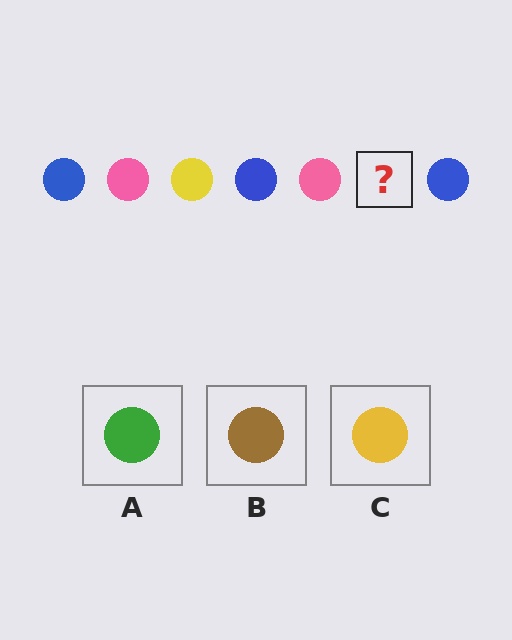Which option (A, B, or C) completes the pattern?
C.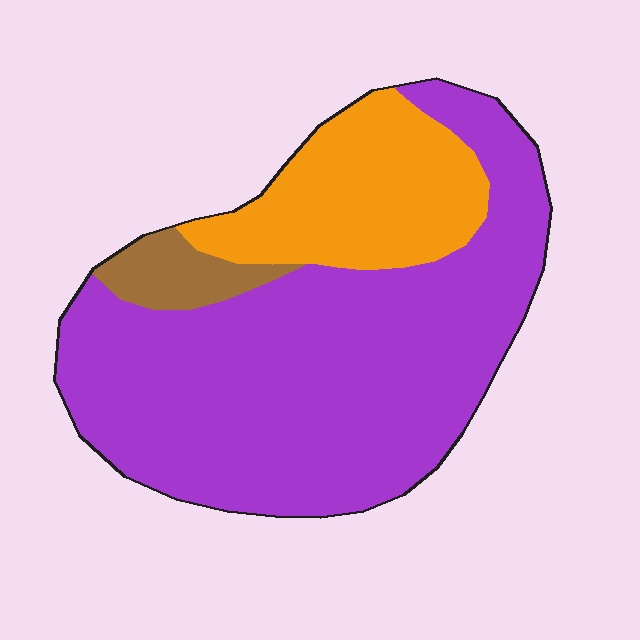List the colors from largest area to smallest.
From largest to smallest: purple, orange, brown.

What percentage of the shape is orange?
Orange covers 23% of the shape.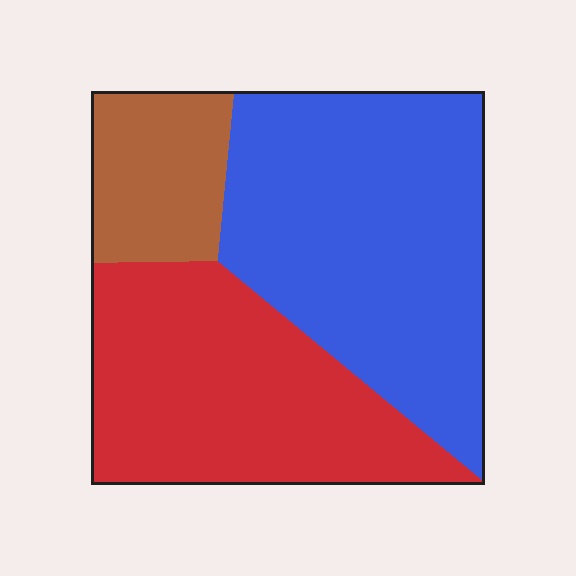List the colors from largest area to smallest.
From largest to smallest: blue, red, brown.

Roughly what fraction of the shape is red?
Red covers about 40% of the shape.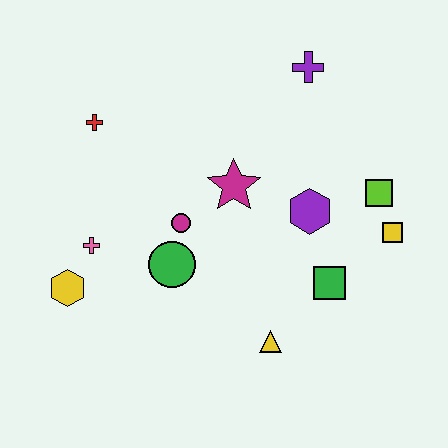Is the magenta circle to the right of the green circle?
Yes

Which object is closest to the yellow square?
The lime square is closest to the yellow square.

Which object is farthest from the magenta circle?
The yellow square is farthest from the magenta circle.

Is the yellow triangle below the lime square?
Yes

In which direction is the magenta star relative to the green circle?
The magenta star is above the green circle.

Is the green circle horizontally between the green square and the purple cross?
No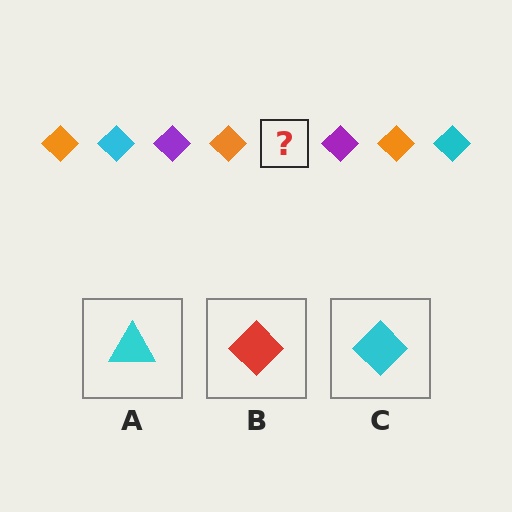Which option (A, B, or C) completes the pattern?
C.